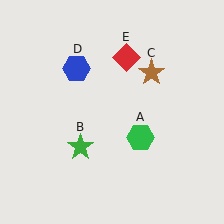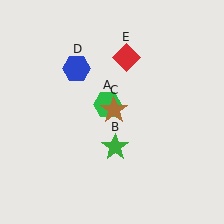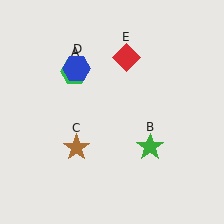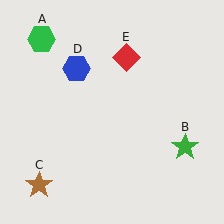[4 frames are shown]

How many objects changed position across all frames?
3 objects changed position: green hexagon (object A), green star (object B), brown star (object C).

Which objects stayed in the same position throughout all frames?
Blue hexagon (object D) and red diamond (object E) remained stationary.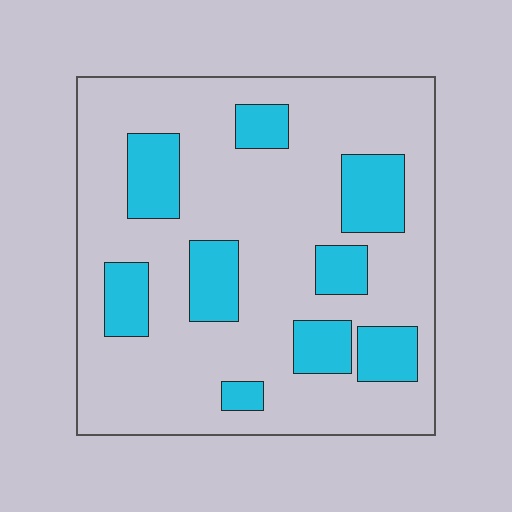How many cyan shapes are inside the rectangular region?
9.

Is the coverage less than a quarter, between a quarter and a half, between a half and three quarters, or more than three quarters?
Less than a quarter.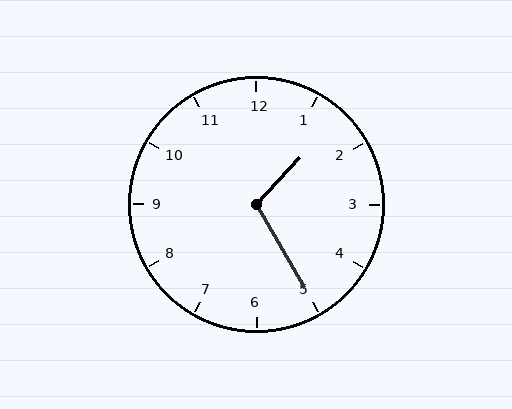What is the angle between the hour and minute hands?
Approximately 108 degrees.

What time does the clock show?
1:25.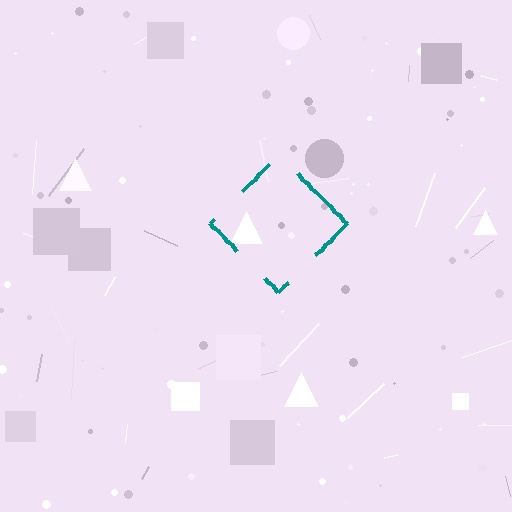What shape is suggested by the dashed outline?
The dashed outline suggests a diamond.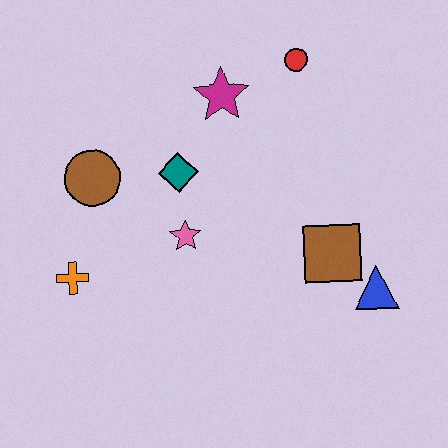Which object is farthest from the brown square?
The orange cross is farthest from the brown square.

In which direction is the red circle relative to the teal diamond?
The red circle is to the right of the teal diamond.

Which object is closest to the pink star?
The teal diamond is closest to the pink star.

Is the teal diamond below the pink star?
No